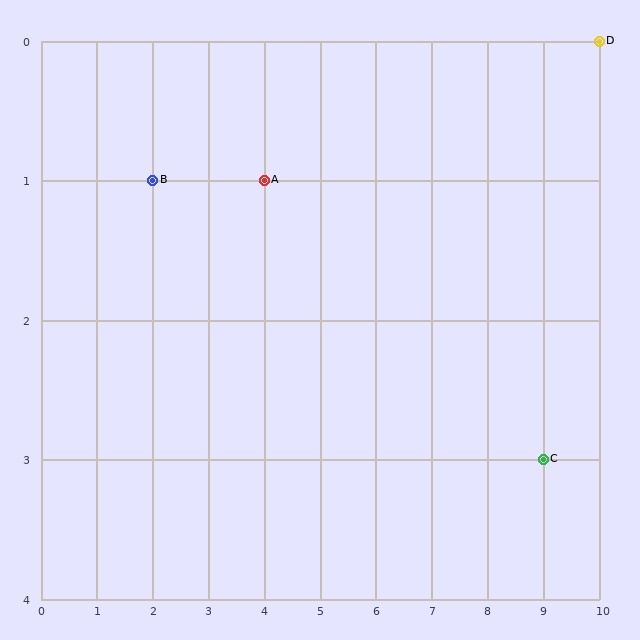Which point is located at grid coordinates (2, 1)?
Point B is at (2, 1).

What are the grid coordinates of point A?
Point A is at grid coordinates (4, 1).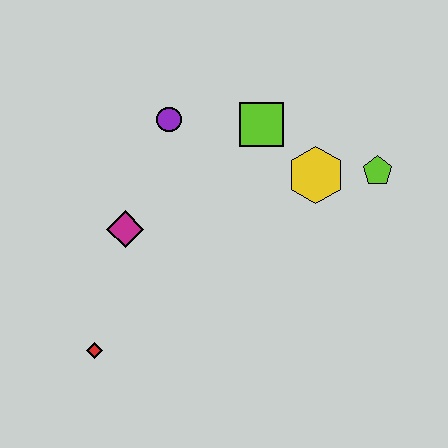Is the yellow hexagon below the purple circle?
Yes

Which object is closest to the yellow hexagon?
The lime pentagon is closest to the yellow hexagon.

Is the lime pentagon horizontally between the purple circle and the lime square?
No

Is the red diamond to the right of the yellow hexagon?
No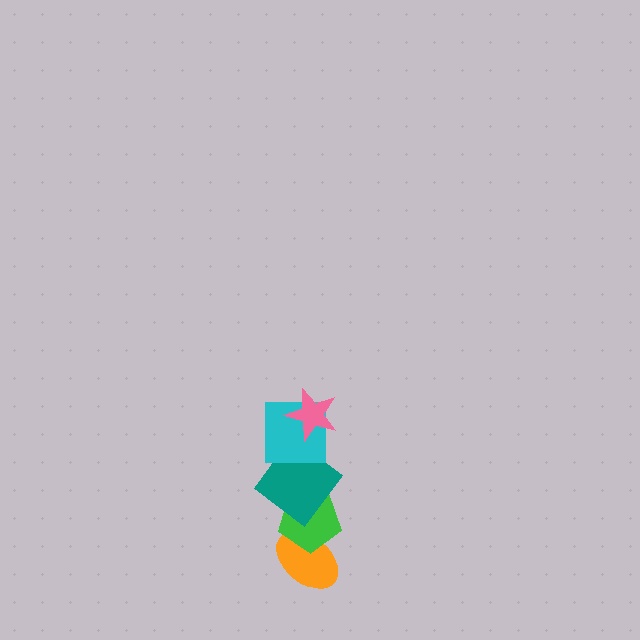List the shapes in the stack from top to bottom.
From top to bottom: the pink star, the cyan square, the teal diamond, the green pentagon, the orange ellipse.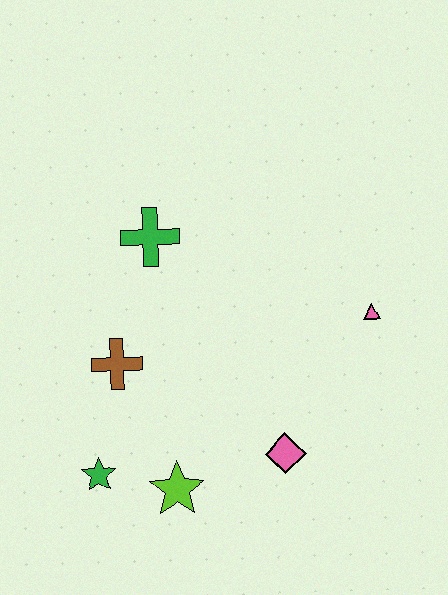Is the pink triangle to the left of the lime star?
No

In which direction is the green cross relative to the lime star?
The green cross is above the lime star.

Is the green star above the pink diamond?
No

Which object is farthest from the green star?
The pink triangle is farthest from the green star.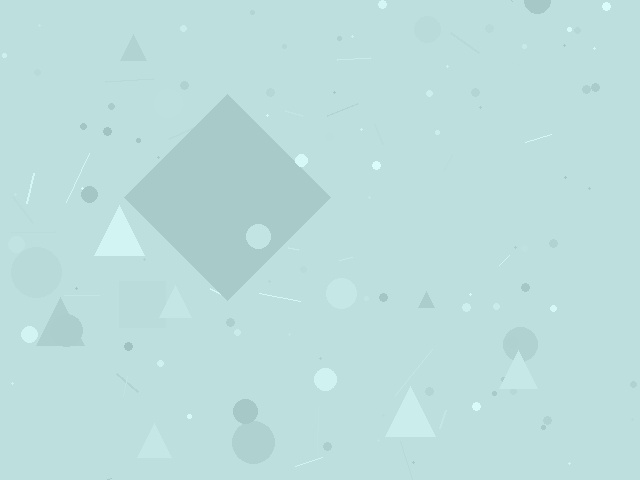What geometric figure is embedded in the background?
A diamond is embedded in the background.